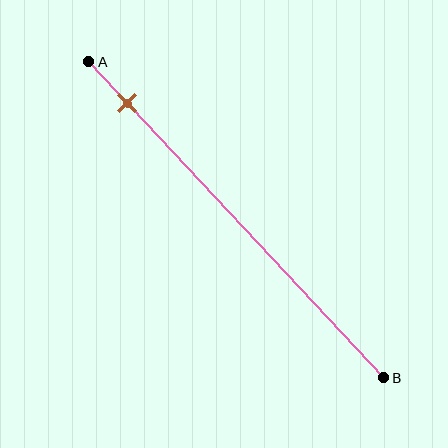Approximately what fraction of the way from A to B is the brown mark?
The brown mark is approximately 15% of the way from A to B.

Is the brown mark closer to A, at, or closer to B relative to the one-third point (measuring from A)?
The brown mark is closer to point A than the one-third point of segment AB.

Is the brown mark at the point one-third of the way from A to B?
No, the mark is at about 15% from A, not at the 33% one-third point.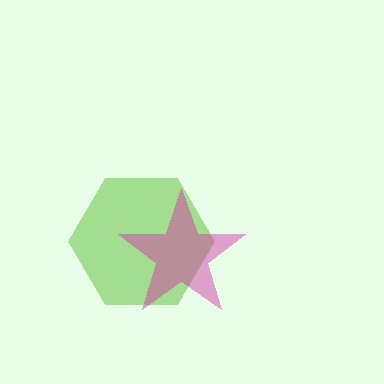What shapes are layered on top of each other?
The layered shapes are: a lime hexagon, a magenta star.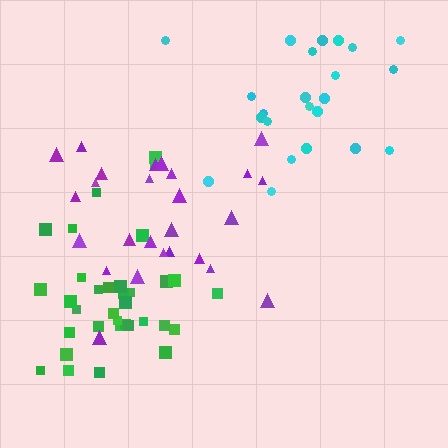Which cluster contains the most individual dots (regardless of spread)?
Green (35).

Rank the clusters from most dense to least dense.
green, cyan, purple.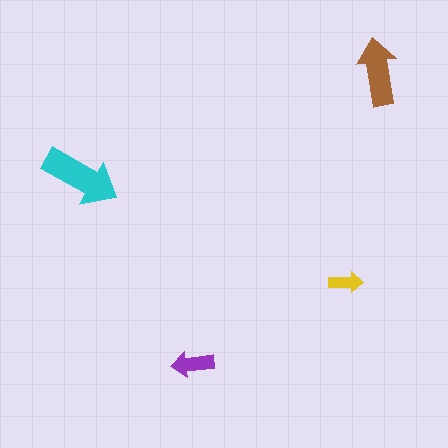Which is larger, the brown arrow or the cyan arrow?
The cyan one.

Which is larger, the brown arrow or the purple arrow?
The brown one.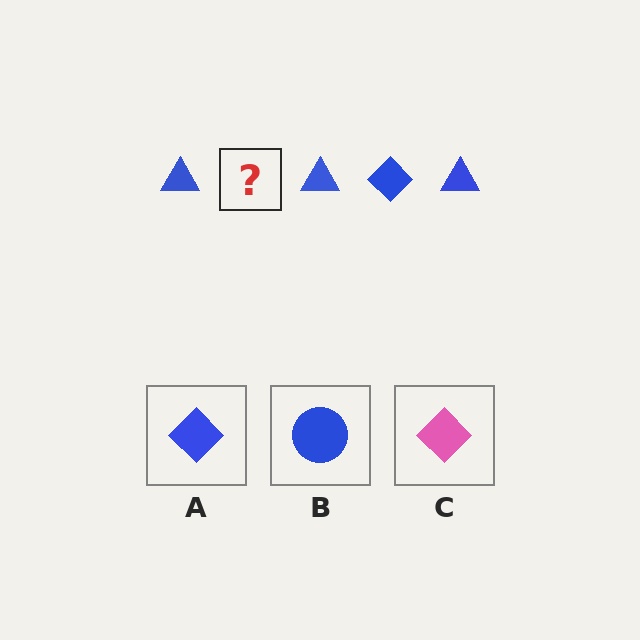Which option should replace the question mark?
Option A.